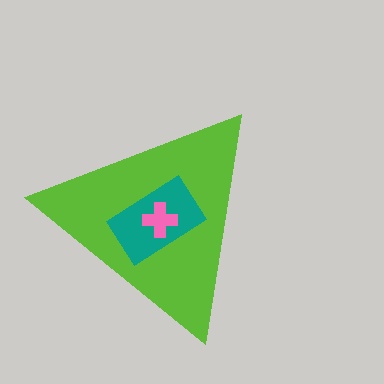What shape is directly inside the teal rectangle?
The pink cross.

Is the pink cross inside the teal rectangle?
Yes.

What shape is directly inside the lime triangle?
The teal rectangle.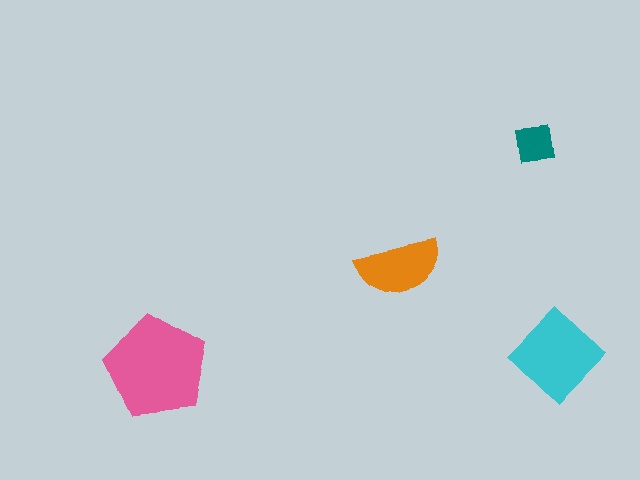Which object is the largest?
The pink pentagon.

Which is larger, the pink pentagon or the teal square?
The pink pentagon.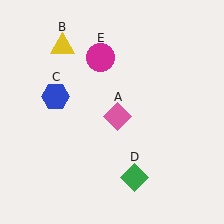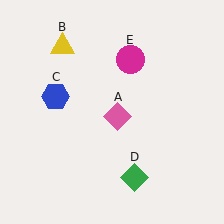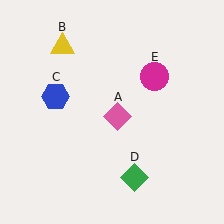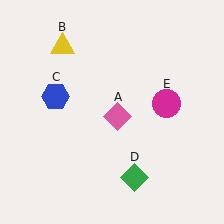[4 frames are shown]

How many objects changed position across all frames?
1 object changed position: magenta circle (object E).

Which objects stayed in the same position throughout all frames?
Pink diamond (object A) and yellow triangle (object B) and blue hexagon (object C) and green diamond (object D) remained stationary.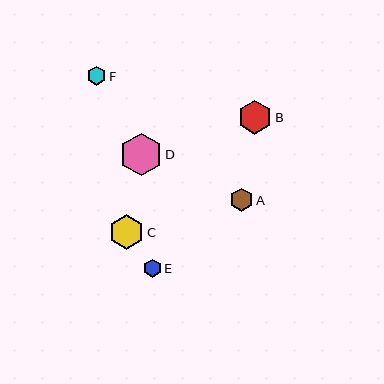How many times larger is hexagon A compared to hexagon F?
Hexagon A is approximately 1.2 times the size of hexagon F.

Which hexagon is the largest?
Hexagon D is the largest with a size of approximately 42 pixels.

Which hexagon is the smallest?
Hexagon E is the smallest with a size of approximately 18 pixels.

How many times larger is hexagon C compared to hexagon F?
Hexagon C is approximately 1.8 times the size of hexagon F.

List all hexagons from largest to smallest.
From largest to smallest: D, C, B, A, F, E.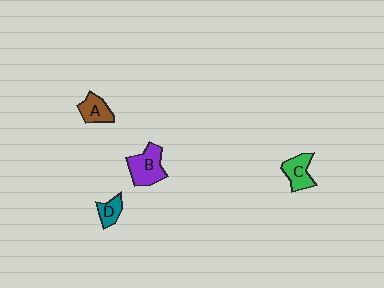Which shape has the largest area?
Shape B (purple).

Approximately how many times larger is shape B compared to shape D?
Approximately 2.1 times.